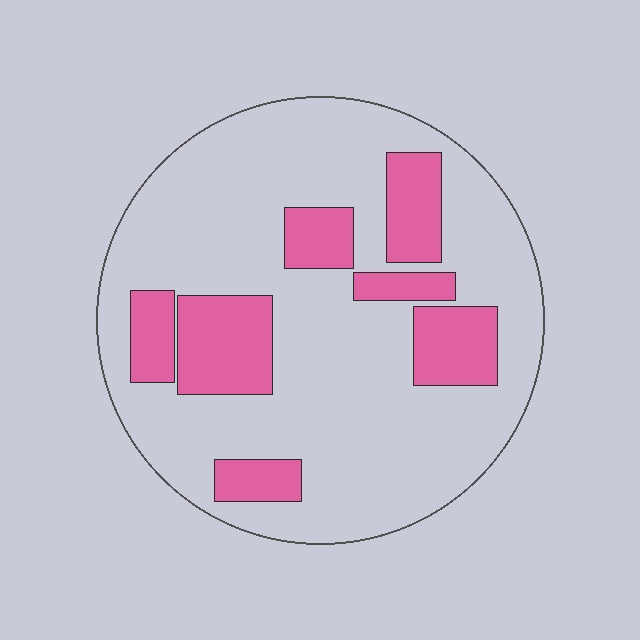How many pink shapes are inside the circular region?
7.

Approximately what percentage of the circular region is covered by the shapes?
Approximately 25%.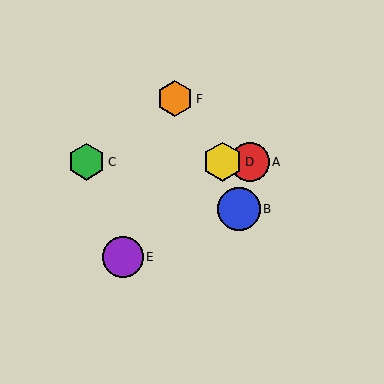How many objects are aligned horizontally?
3 objects (A, C, D) are aligned horizontally.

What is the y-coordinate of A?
Object A is at y≈162.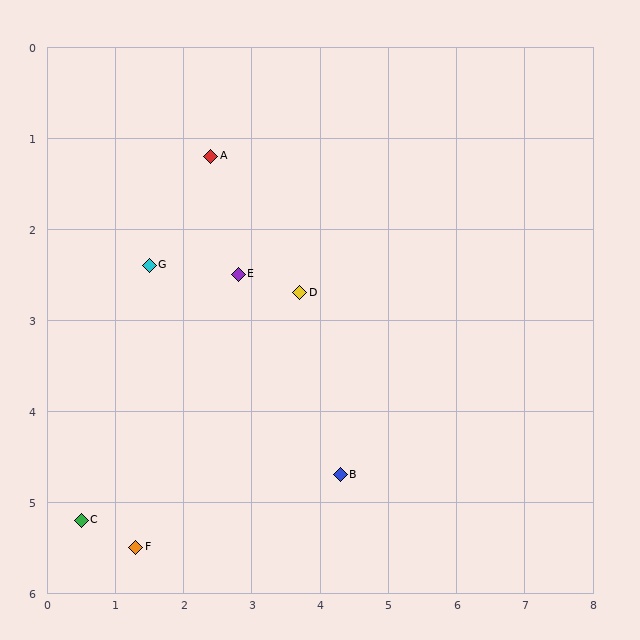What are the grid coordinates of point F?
Point F is at approximately (1.3, 5.5).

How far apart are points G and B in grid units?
Points G and B are about 3.6 grid units apart.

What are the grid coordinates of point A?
Point A is at approximately (2.4, 1.2).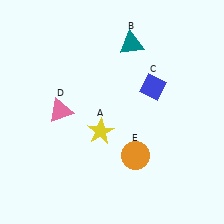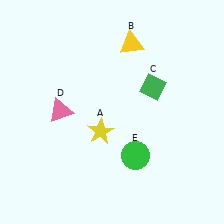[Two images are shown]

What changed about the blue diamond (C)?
In Image 1, C is blue. In Image 2, it changed to green.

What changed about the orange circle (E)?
In Image 1, E is orange. In Image 2, it changed to green.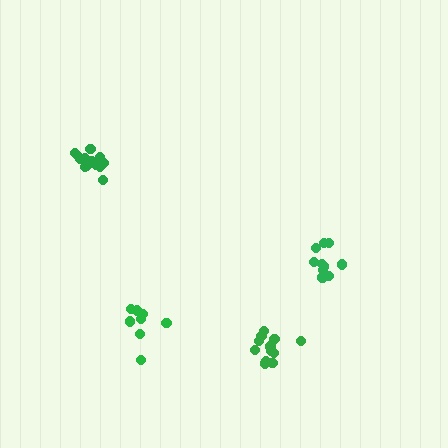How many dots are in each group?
Group 1: 13 dots, Group 2: 10 dots, Group 3: 12 dots, Group 4: 8 dots (43 total).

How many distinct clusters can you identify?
There are 4 distinct clusters.